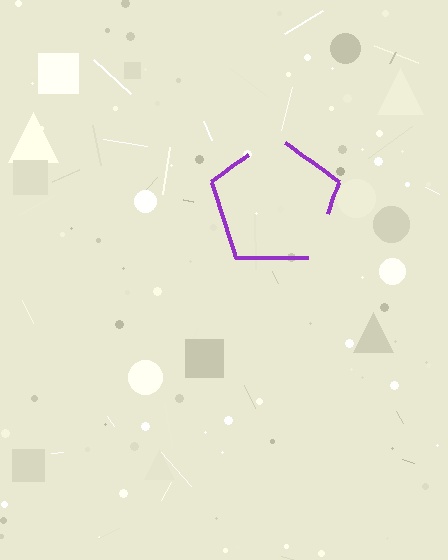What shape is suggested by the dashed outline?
The dashed outline suggests a pentagon.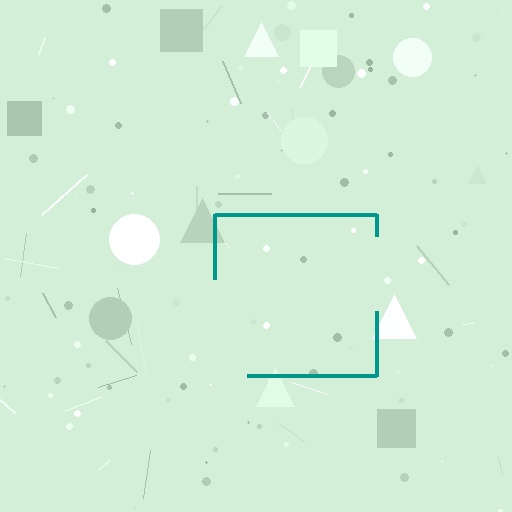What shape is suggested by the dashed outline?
The dashed outline suggests a square.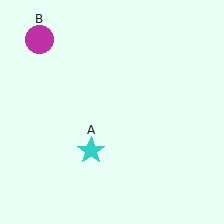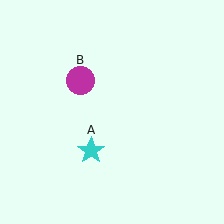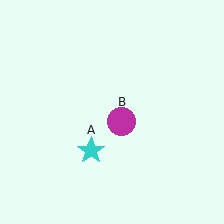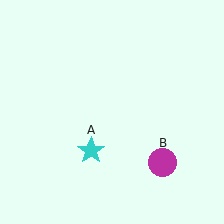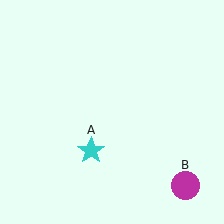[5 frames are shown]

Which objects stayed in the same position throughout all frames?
Cyan star (object A) remained stationary.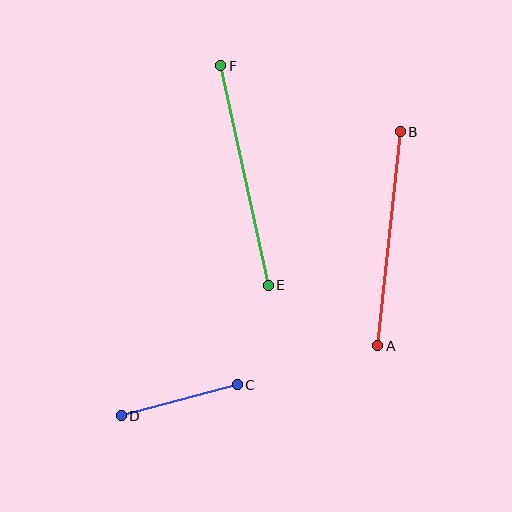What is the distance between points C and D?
The distance is approximately 120 pixels.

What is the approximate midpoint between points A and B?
The midpoint is at approximately (389, 239) pixels.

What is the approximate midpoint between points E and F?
The midpoint is at approximately (244, 175) pixels.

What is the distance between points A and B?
The distance is approximately 215 pixels.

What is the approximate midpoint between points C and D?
The midpoint is at approximately (179, 400) pixels.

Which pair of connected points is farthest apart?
Points E and F are farthest apart.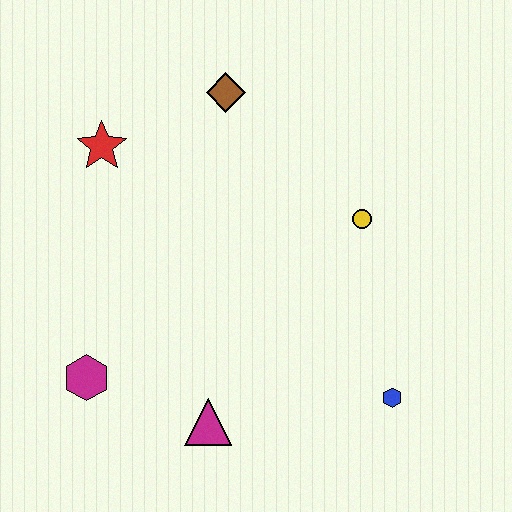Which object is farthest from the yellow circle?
The magenta hexagon is farthest from the yellow circle.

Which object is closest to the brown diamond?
The red star is closest to the brown diamond.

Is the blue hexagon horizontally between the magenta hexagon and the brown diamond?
No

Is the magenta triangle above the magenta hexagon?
No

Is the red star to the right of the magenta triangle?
No